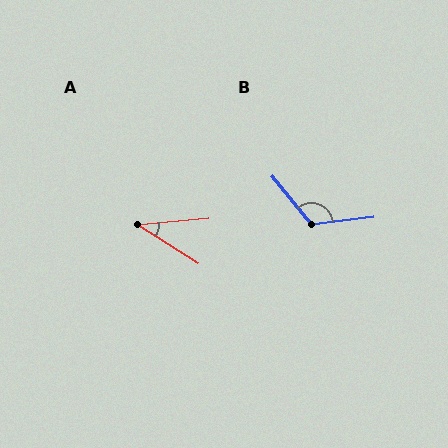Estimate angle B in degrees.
Approximately 123 degrees.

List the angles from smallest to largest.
A (38°), B (123°).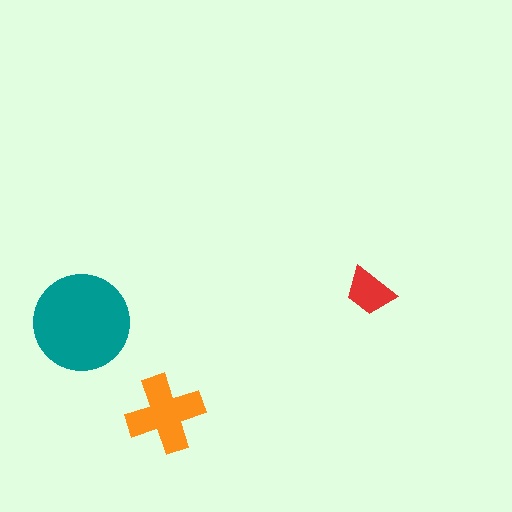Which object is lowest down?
The orange cross is bottommost.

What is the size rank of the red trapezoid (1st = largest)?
3rd.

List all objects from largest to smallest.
The teal circle, the orange cross, the red trapezoid.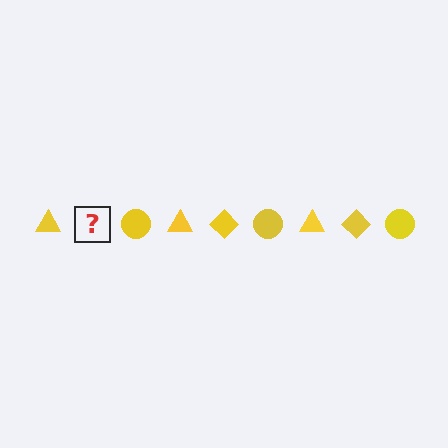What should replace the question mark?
The question mark should be replaced with a yellow diamond.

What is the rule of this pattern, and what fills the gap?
The rule is that the pattern cycles through triangle, diamond, circle shapes in yellow. The gap should be filled with a yellow diamond.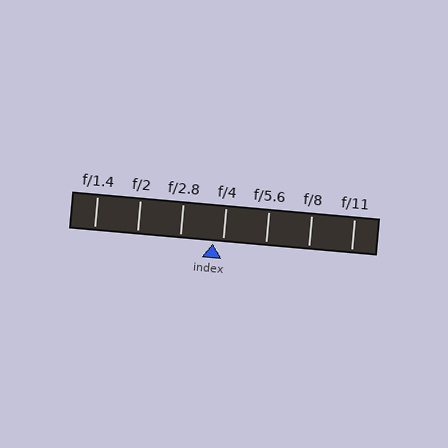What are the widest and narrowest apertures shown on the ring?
The widest aperture shown is f/1.4 and the narrowest is f/11.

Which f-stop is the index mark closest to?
The index mark is closest to f/4.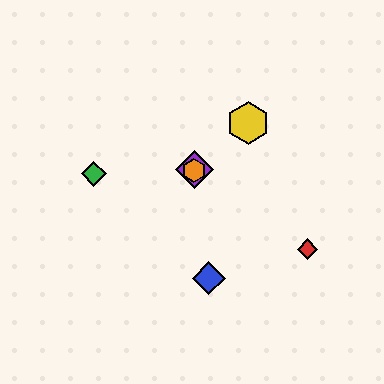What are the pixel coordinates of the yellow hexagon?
The yellow hexagon is at (248, 123).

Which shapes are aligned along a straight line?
The yellow hexagon, the purple diamond, the orange hexagon are aligned along a straight line.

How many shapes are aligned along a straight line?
3 shapes (the yellow hexagon, the purple diamond, the orange hexagon) are aligned along a straight line.